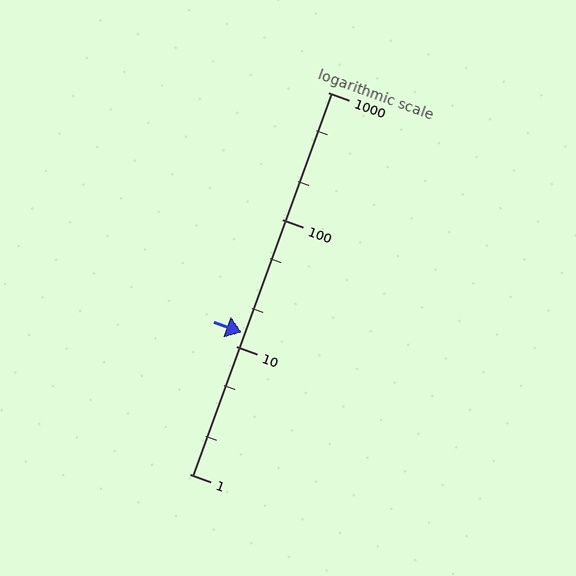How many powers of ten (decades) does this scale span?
The scale spans 3 decades, from 1 to 1000.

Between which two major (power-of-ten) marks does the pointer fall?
The pointer is between 10 and 100.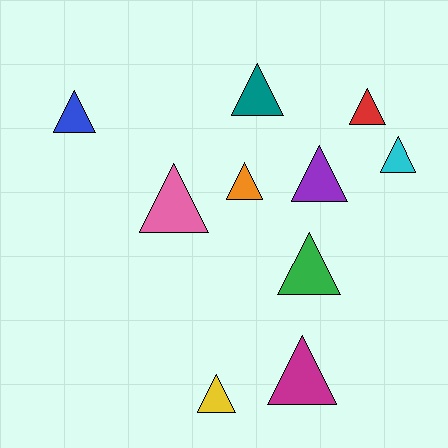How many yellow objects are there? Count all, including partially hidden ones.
There is 1 yellow object.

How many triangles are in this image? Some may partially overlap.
There are 10 triangles.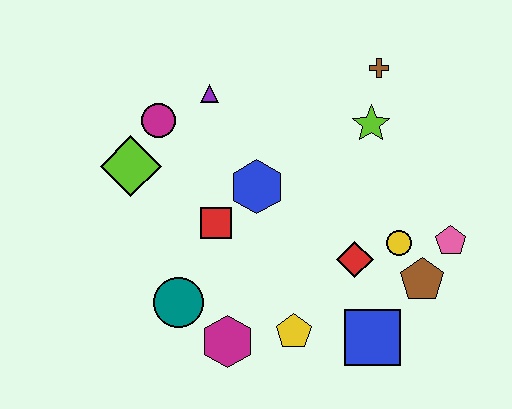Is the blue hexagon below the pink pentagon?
No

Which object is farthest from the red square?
The pink pentagon is farthest from the red square.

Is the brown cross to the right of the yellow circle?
No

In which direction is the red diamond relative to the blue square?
The red diamond is above the blue square.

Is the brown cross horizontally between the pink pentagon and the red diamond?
Yes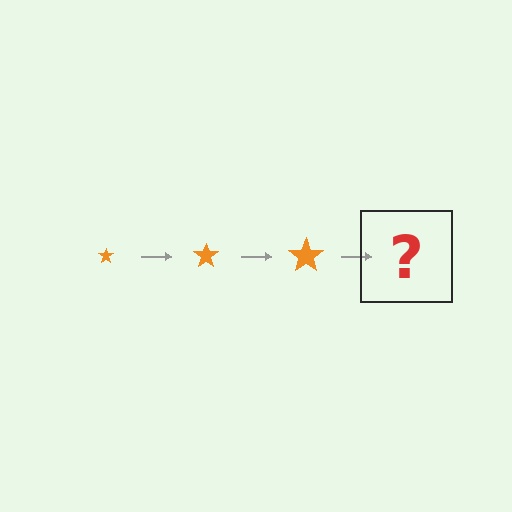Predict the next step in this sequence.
The next step is an orange star, larger than the previous one.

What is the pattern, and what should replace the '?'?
The pattern is that the star gets progressively larger each step. The '?' should be an orange star, larger than the previous one.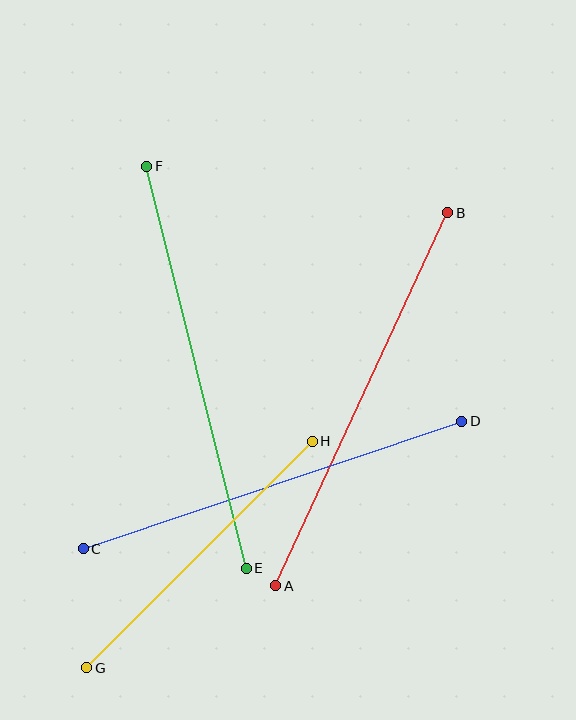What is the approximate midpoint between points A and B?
The midpoint is at approximately (362, 399) pixels.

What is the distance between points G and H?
The distance is approximately 320 pixels.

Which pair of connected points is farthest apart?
Points E and F are farthest apart.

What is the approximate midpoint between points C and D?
The midpoint is at approximately (272, 485) pixels.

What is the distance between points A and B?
The distance is approximately 411 pixels.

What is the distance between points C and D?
The distance is approximately 400 pixels.